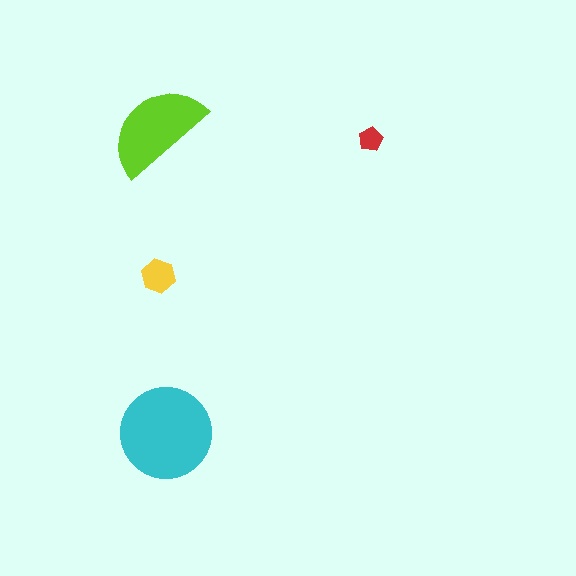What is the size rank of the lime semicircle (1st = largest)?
2nd.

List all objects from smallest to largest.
The red pentagon, the yellow hexagon, the lime semicircle, the cyan circle.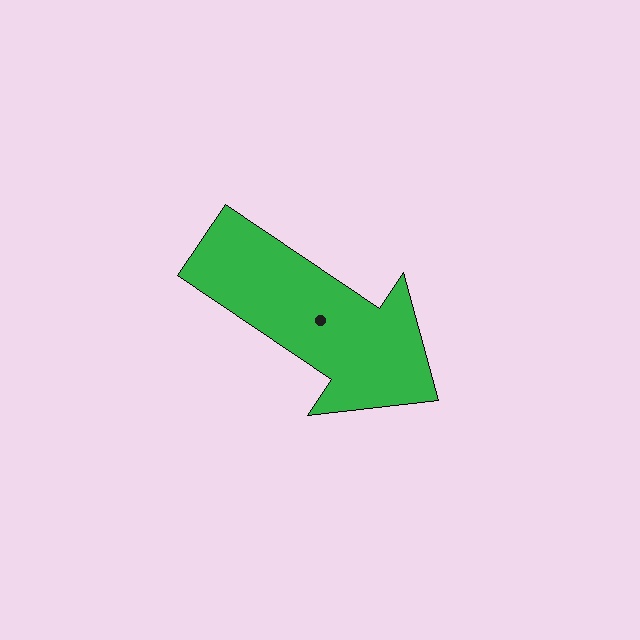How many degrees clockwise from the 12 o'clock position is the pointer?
Approximately 124 degrees.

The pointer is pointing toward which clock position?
Roughly 4 o'clock.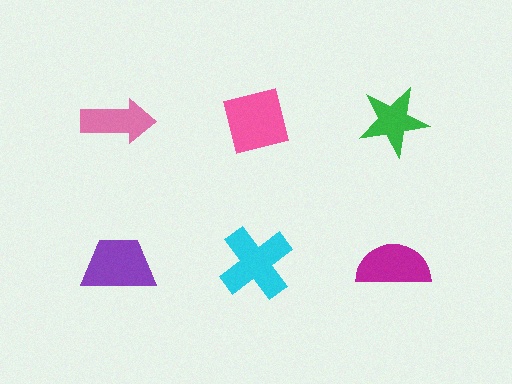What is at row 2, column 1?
A purple trapezoid.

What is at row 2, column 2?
A cyan cross.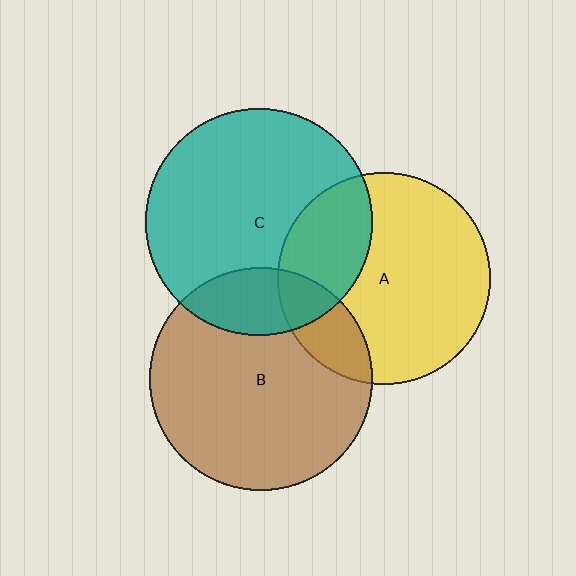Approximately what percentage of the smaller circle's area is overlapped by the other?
Approximately 20%.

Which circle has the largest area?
Circle C (teal).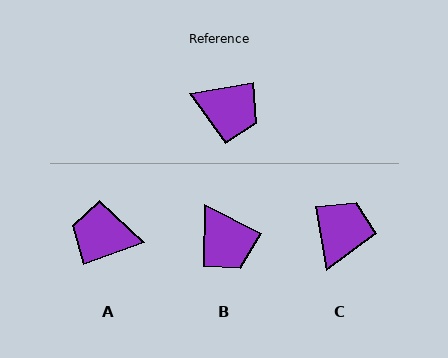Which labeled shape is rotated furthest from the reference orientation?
A, about 169 degrees away.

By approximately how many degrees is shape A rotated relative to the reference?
Approximately 169 degrees clockwise.